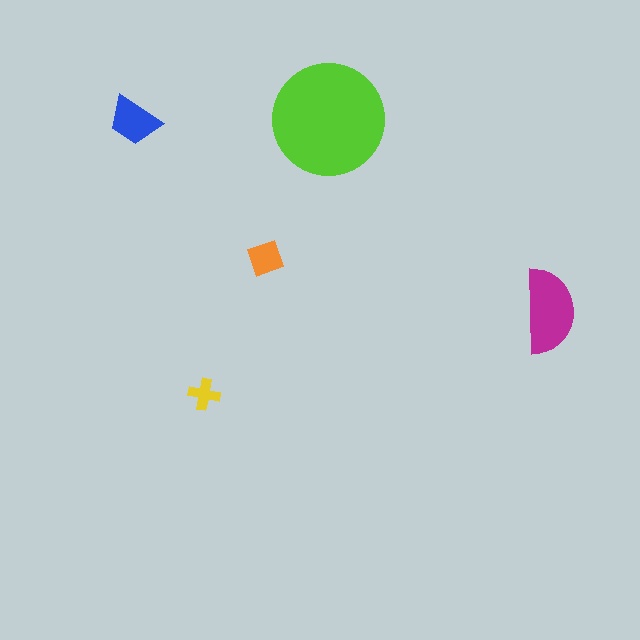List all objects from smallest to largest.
The yellow cross, the orange square, the blue trapezoid, the magenta semicircle, the lime circle.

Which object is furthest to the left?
The blue trapezoid is leftmost.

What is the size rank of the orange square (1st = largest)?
4th.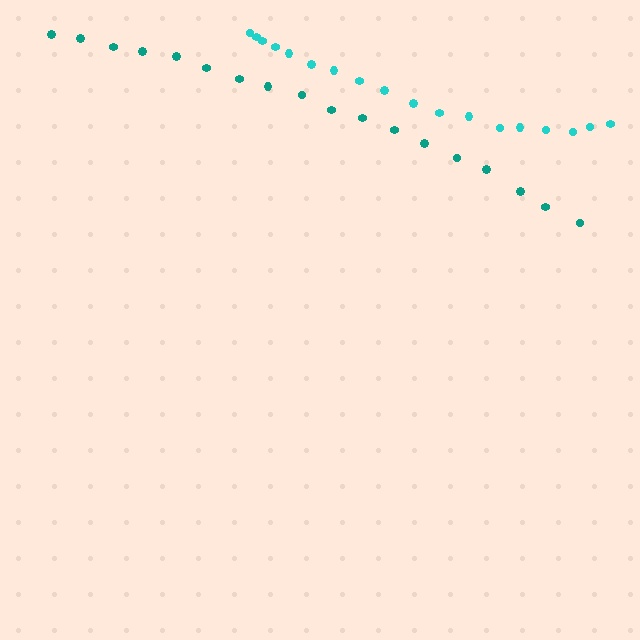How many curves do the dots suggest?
There are 2 distinct paths.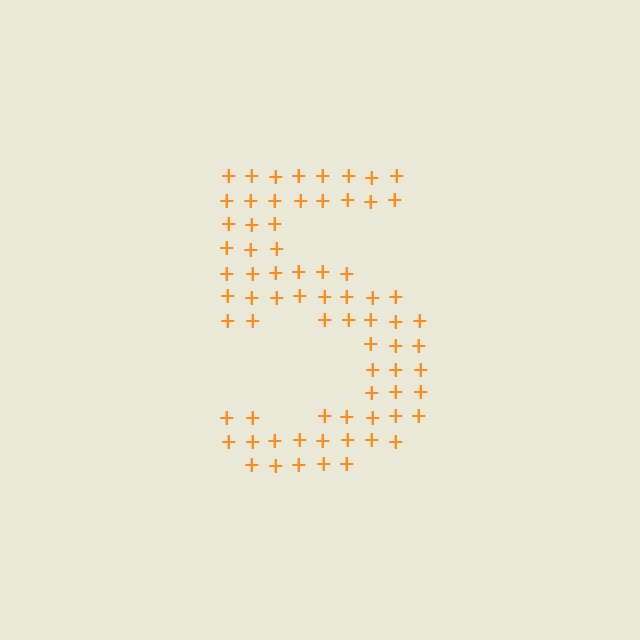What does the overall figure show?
The overall figure shows the digit 5.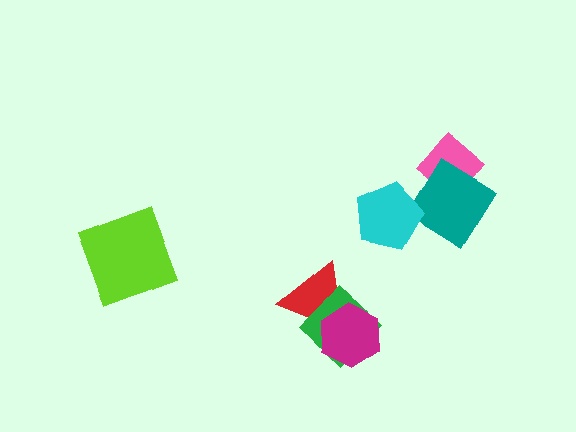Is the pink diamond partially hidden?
Yes, it is partially covered by another shape.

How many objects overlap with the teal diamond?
1 object overlaps with the teal diamond.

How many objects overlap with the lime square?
0 objects overlap with the lime square.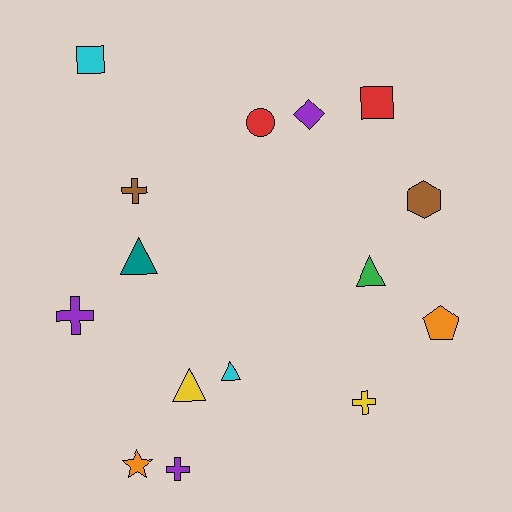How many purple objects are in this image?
There are 3 purple objects.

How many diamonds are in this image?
There is 1 diamond.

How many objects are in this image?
There are 15 objects.